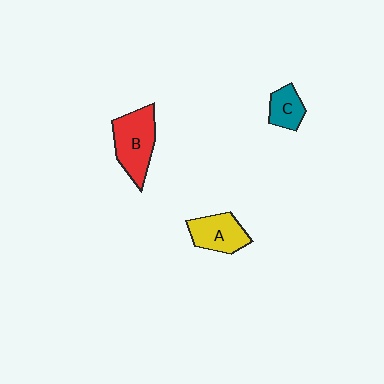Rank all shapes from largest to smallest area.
From largest to smallest: B (red), A (yellow), C (teal).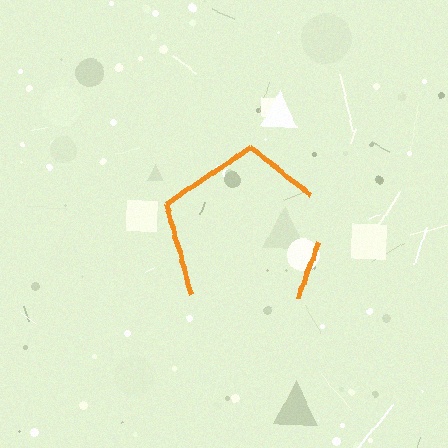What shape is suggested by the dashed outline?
The dashed outline suggests a pentagon.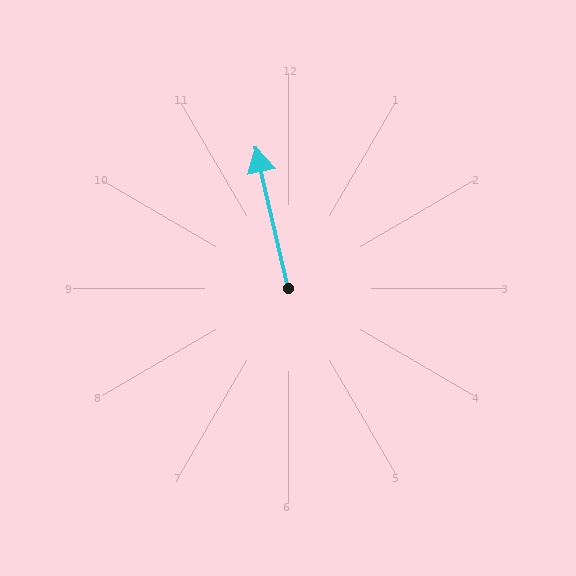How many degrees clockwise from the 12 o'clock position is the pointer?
Approximately 347 degrees.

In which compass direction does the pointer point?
North.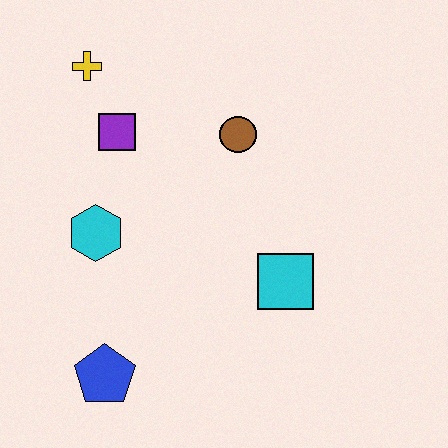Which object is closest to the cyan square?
The brown circle is closest to the cyan square.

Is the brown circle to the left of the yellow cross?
No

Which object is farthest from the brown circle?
The blue pentagon is farthest from the brown circle.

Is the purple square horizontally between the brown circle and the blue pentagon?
Yes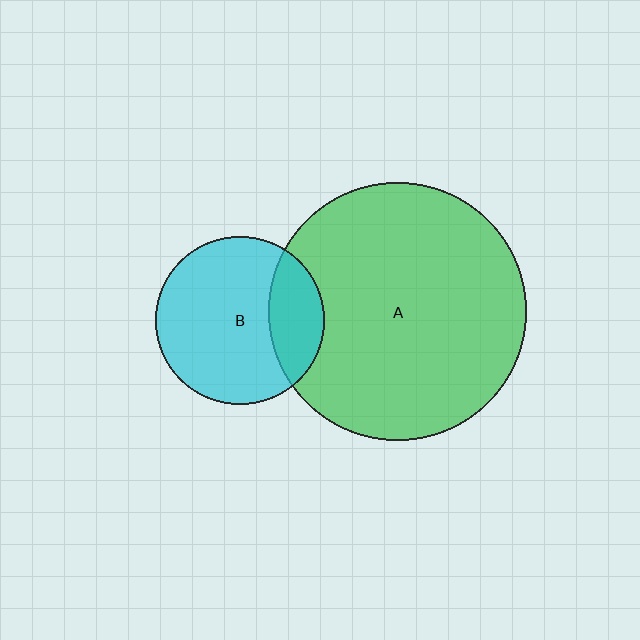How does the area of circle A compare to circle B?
Approximately 2.3 times.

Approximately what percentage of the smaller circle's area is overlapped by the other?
Approximately 25%.